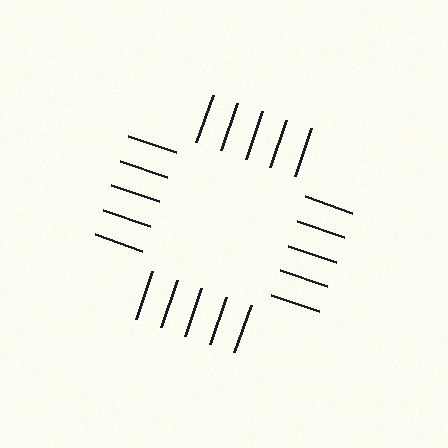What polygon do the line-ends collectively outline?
An illusory square — the line segments terminate on its edges but no continuous stroke is drawn.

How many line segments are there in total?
20 — 5 along each of the 4 edges.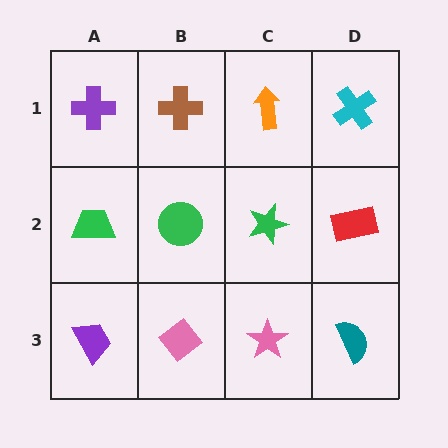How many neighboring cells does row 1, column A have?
2.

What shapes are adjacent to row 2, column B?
A brown cross (row 1, column B), a pink diamond (row 3, column B), a green trapezoid (row 2, column A), a green star (row 2, column C).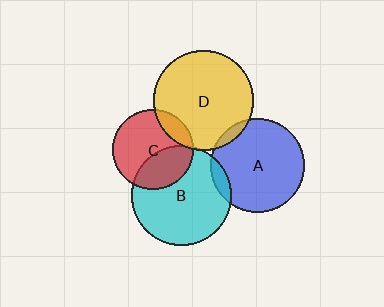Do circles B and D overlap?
Yes.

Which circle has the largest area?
Circle D (yellow).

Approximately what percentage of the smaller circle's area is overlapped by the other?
Approximately 5%.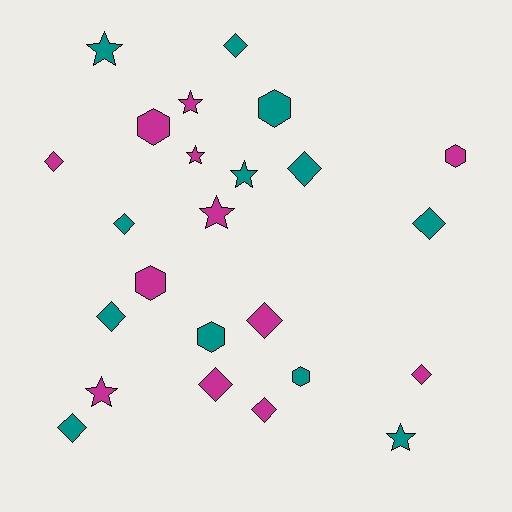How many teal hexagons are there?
There are 3 teal hexagons.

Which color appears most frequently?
Magenta, with 12 objects.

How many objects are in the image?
There are 24 objects.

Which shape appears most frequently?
Diamond, with 11 objects.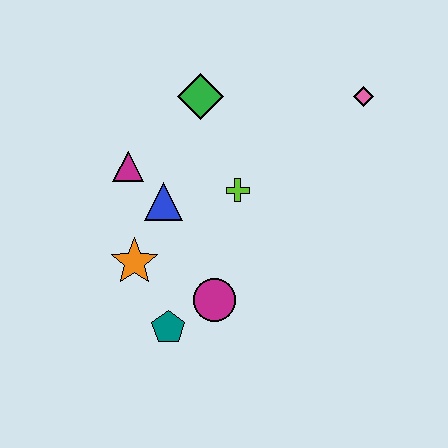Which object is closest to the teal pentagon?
The magenta circle is closest to the teal pentagon.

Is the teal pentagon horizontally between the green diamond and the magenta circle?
No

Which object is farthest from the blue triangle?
The pink diamond is farthest from the blue triangle.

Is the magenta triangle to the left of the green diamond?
Yes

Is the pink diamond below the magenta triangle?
No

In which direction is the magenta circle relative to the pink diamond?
The magenta circle is below the pink diamond.